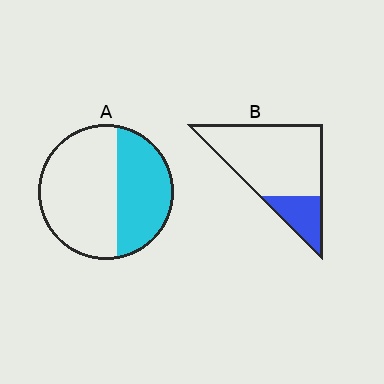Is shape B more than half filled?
No.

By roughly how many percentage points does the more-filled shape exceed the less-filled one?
By roughly 15 percentage points (A over B).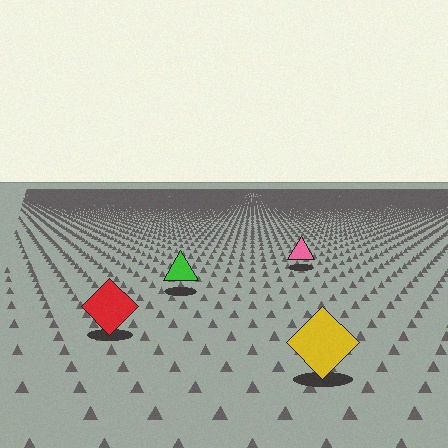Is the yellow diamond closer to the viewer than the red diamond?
Yes. The yellow diamond is closer — you can tell from the texture gradient: the ground texture is coarser near it.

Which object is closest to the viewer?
The yellow diamond is closest. The texture marks near it are larger and more spread out.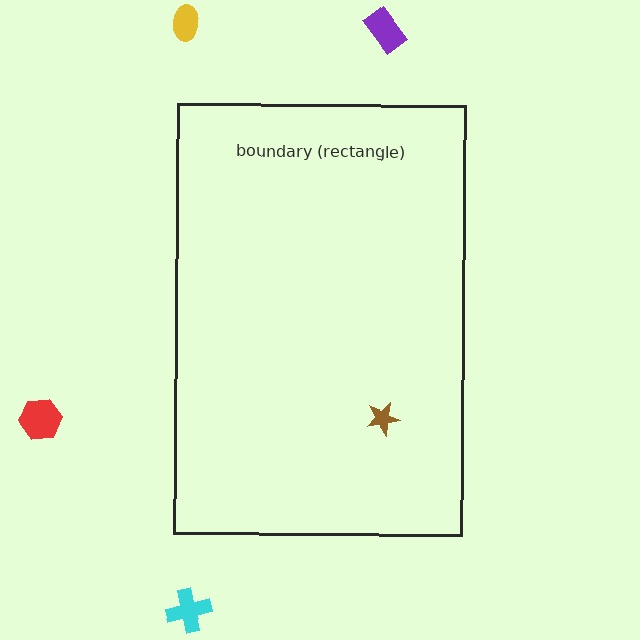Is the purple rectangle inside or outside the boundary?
Outside.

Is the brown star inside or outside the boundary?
Inside.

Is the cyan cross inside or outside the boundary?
Outside.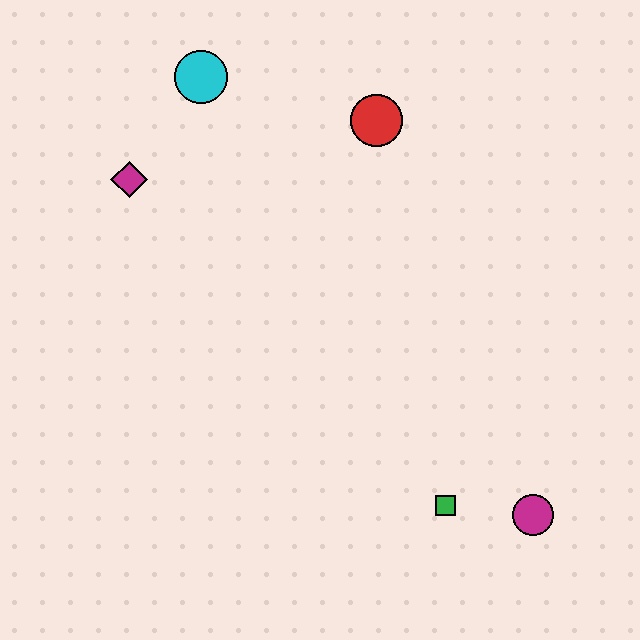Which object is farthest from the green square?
The cyan circle is farthest from the green square.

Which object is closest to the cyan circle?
The magenta diamond is closest to the cyan circle.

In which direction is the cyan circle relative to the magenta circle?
The cyan circle is above the magenta circle.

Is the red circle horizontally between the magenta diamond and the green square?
Yes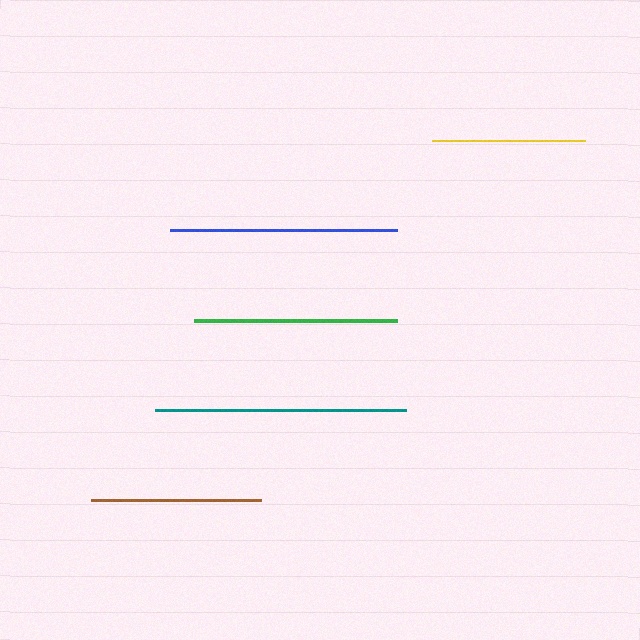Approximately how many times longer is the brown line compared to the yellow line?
The brown line is approximately 1.1 times the length of the yellow line.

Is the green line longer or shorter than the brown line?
The green line is longer than the brown line.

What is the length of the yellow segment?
The yellow segment is approximately 154 pixels long.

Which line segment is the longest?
The teal line is the longest at approximately 251 pixels.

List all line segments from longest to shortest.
From longest to shortest: teal, blue, green, brown, yellow.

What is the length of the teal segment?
The teal segment is approximately 251 pixels long.